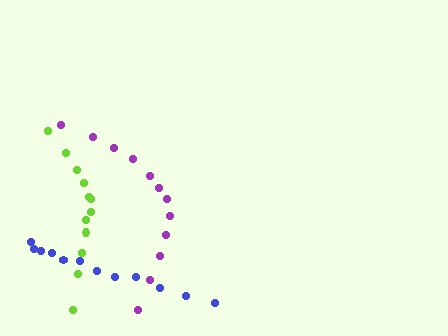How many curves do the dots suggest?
There are 3 distinct paths.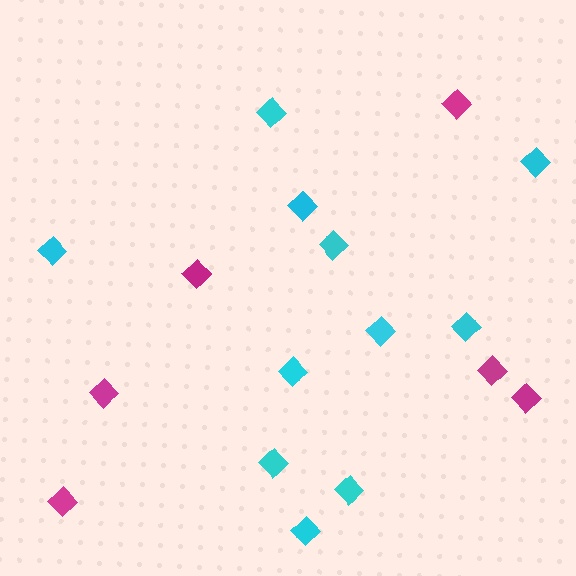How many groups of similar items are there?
There are 2 groups: one group of magenta diamonds (6) and one group of cyan diamonds (11).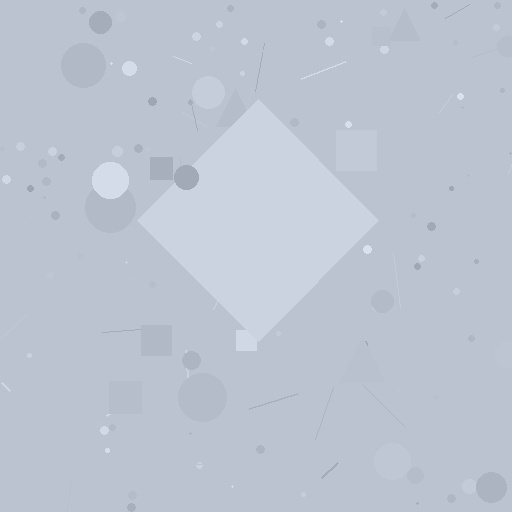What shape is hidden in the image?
A diamond is hidden in the image.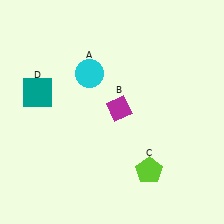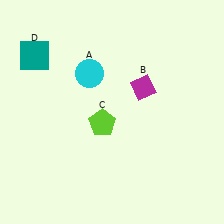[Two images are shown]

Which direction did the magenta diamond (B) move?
The magenta diamond (B) moved right.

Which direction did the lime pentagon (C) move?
The lime pentagon (C) moved up.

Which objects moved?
The objects that moved are: the magenta diamond (B), the lime pentagon (C), the teal square (D).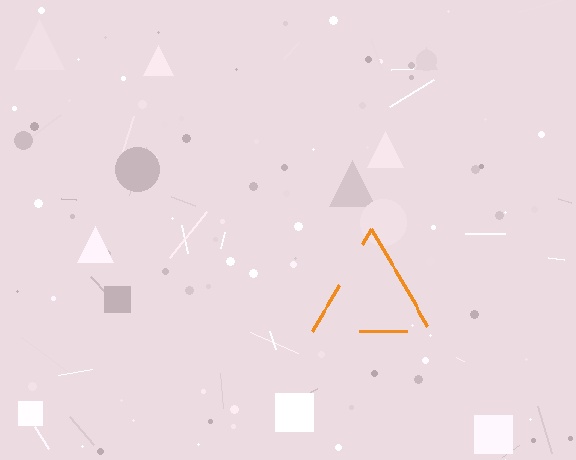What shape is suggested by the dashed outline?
The dashed outline suggests a triangle.